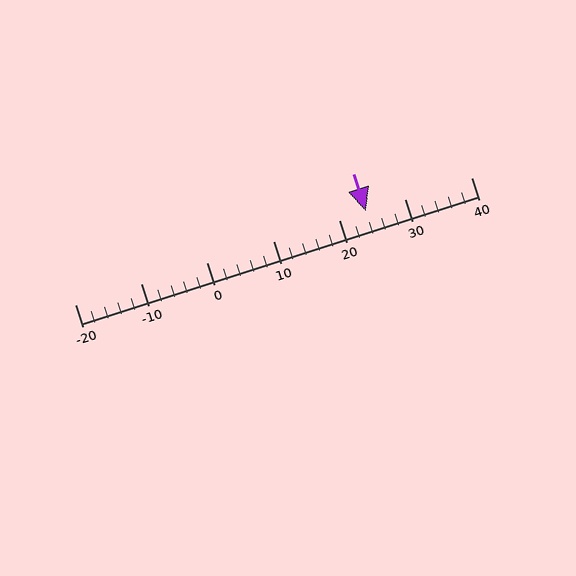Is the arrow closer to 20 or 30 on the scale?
The arrow is closer to 20.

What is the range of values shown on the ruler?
The ruler shows values from -20 to 40.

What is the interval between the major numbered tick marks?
The major tick marks are spaced 10 units apart.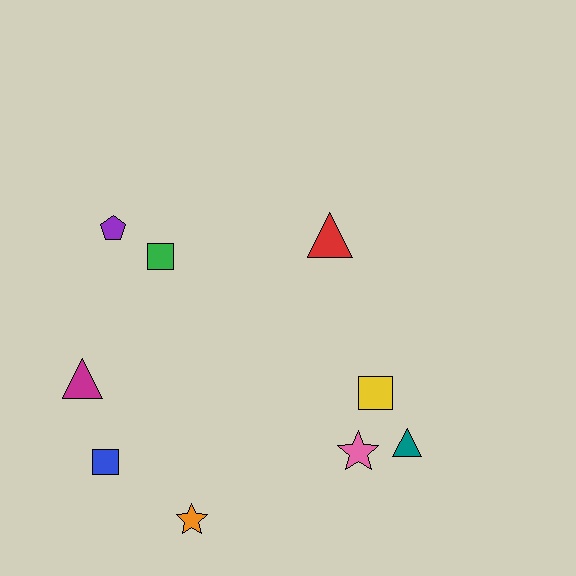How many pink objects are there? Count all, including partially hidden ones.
There is 1 pink object.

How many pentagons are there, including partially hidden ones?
There is 1 pentagon.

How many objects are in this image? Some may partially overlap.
There are 9 objects.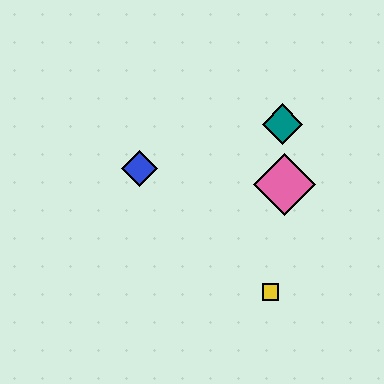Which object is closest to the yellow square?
The pink diamond is closest to the yellow square.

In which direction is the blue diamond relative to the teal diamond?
The blue diamond is to the left of the teal diamond.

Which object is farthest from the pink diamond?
The blue diamond is farthest from the pink diamond.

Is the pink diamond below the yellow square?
No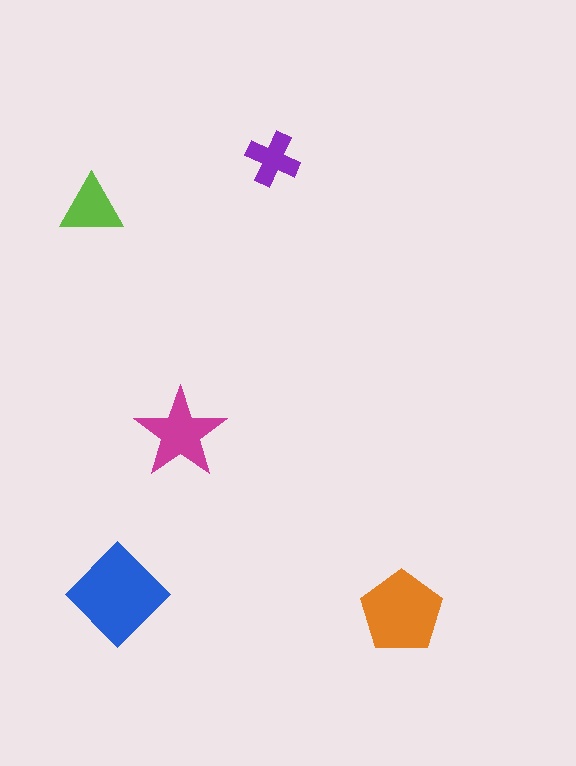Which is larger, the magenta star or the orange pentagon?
The orange pentagon.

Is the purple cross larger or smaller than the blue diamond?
Smaller.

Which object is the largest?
The blue diamond.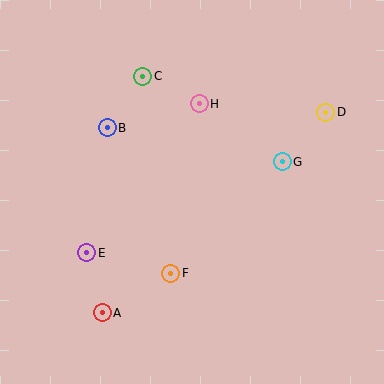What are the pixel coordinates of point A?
Point A is at (102, 313).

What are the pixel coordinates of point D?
Point D is at (326, 112).